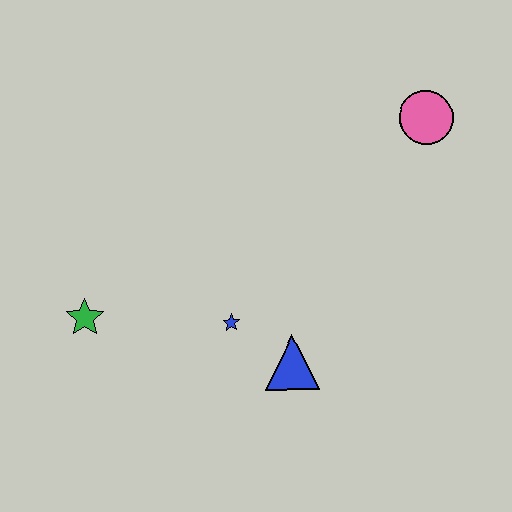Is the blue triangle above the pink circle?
No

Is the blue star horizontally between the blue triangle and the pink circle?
No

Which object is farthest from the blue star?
The pink circle is farthest from the blue star.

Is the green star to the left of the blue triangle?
Yes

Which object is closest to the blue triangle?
The blue star is closest to the blue triangle.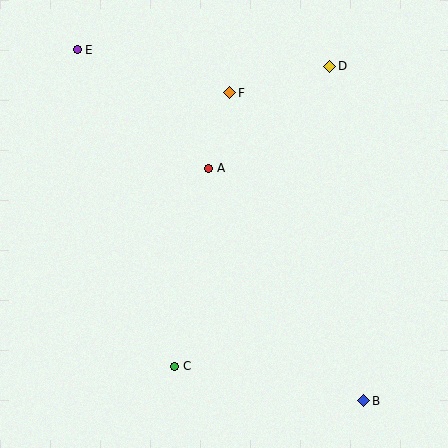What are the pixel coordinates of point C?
Point C is at (175, 366).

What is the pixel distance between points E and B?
The distance between E and B is 453 pixels.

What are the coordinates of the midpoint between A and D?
The midpoint between A and D is at (269, 117).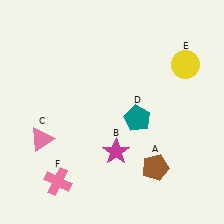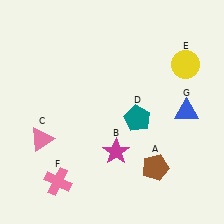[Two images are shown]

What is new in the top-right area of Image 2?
A blue triangle (G) was added in the top-right area of Image 2.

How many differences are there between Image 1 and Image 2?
There is 1 difference between the two images.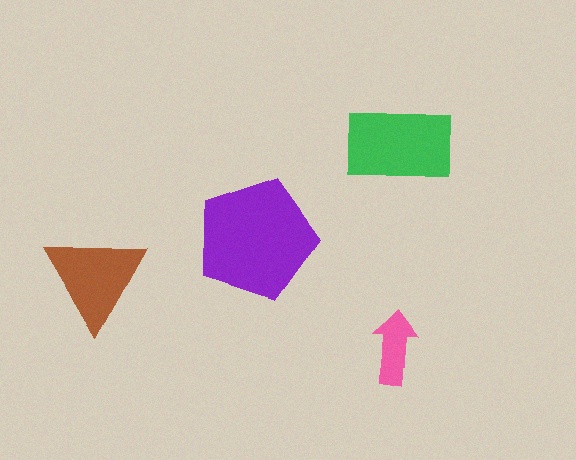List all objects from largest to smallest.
The purple pentagon, the green rectangle, the brown triangle, the pink arrow.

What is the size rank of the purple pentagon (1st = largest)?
1st.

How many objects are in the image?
There are 4 objects in the image.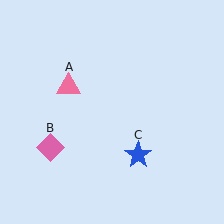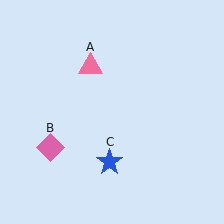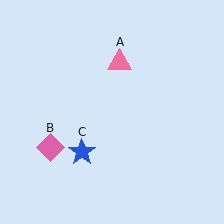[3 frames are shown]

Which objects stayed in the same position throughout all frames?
Pink diamond (object B) remained stationary.